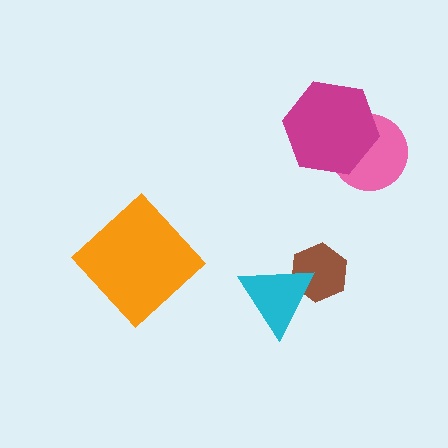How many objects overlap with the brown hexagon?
1 object overlaps with the brown hexagon.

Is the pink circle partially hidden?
Yes, it is partially covered by another shape.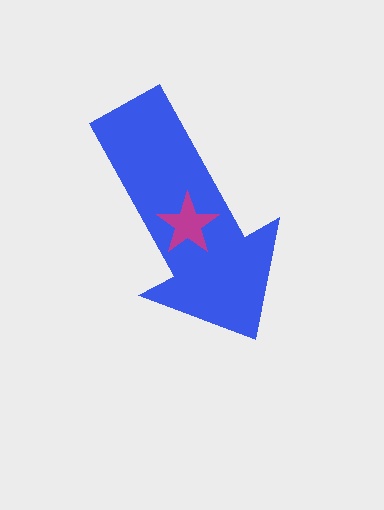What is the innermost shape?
The magenta star.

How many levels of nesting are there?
2.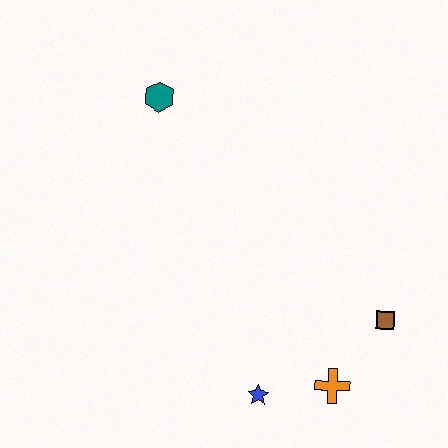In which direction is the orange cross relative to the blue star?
The orange cross is to the right of the blue star.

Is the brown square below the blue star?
No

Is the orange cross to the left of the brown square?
Yes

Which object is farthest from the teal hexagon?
The orange cross is farthest from the teal hexagon.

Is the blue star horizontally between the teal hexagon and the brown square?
Yes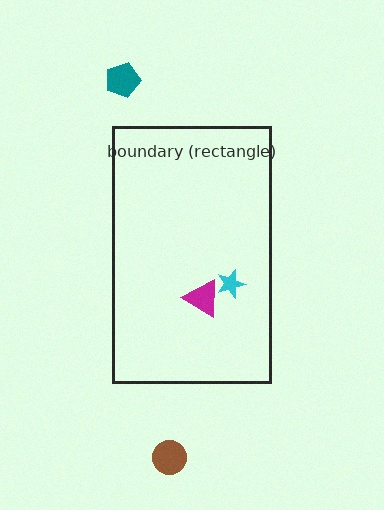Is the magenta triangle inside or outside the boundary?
Inside.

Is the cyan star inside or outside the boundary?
Inside.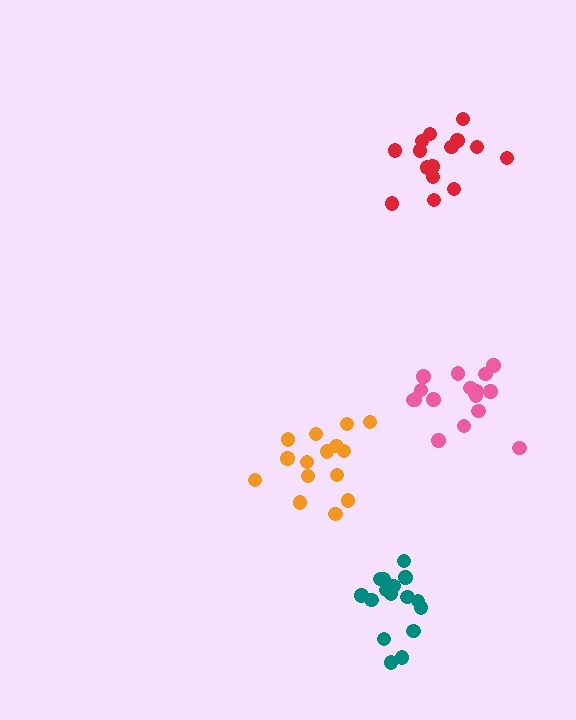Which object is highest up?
The red cluster is topmost.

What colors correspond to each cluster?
The clusters are colored: red, pink, orange, teal.